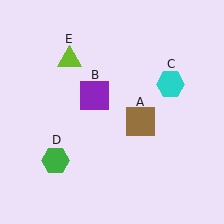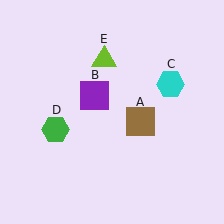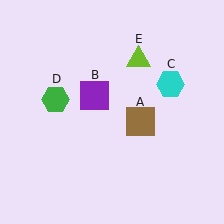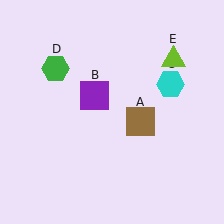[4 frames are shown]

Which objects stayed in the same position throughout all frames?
Brown square (object A) and purple square (object B) and cyan hexagon (object C) remained stationary.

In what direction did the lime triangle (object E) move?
The lime triangle (object E) moved right.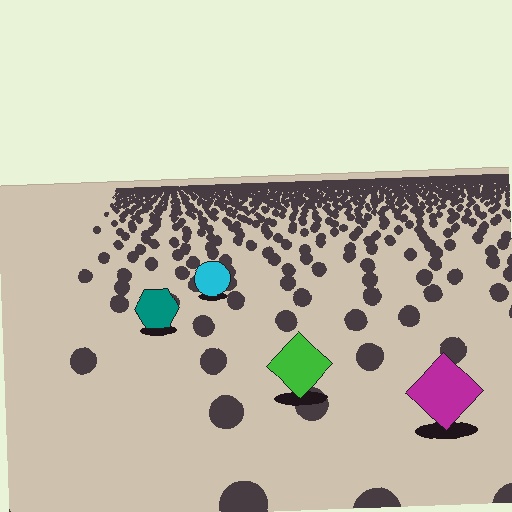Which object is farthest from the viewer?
The cyan circle is farthest from the viewer. It appears smaller and the ground texture around it is denser.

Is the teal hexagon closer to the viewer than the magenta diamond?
No. The magenta diamond is closer — you can tell from the texture gradient: the ground texture is coarser near it.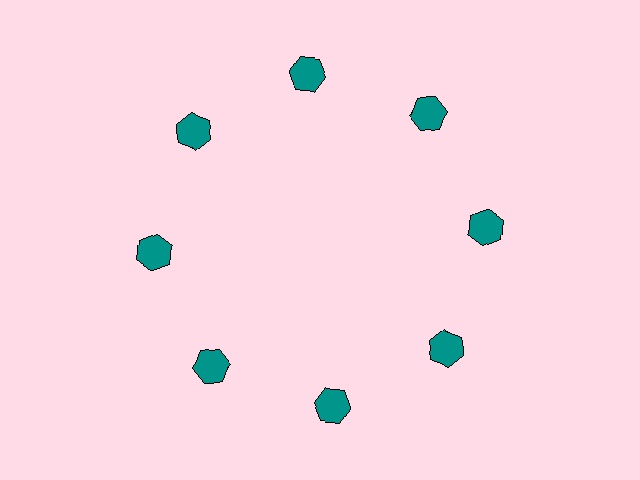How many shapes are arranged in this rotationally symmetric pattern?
There are 8 shapes, arranged in 8 groups of 1.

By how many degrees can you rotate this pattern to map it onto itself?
The pattern maps onto itself every 45 degrees of rotation.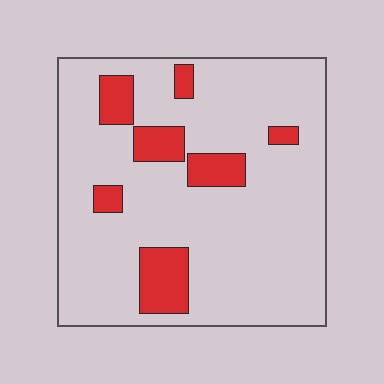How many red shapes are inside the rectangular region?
7.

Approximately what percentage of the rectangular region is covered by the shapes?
Approximately 15%.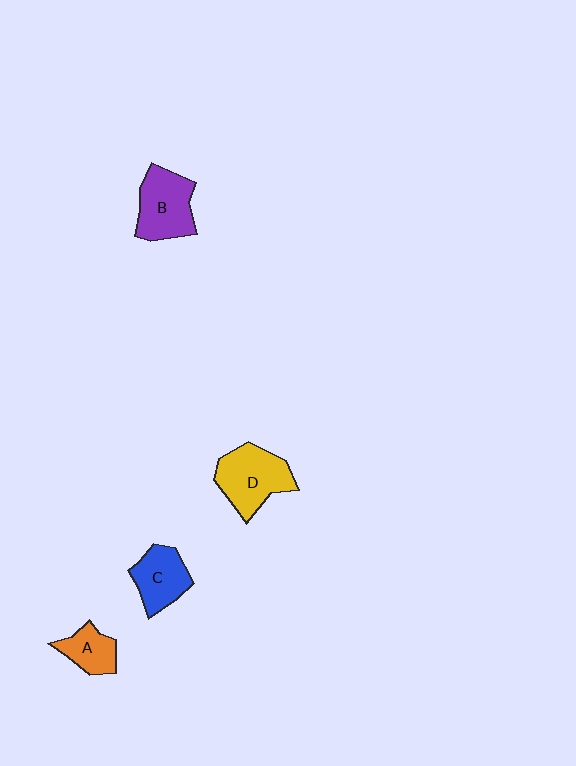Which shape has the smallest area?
Shape A (orange).